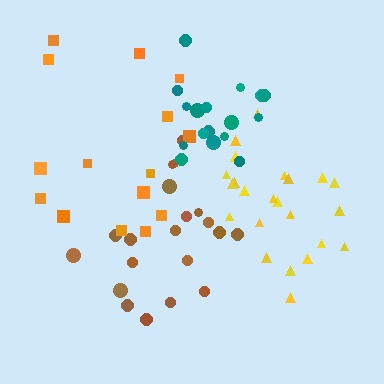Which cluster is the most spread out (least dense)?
Orange.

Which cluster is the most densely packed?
Teal.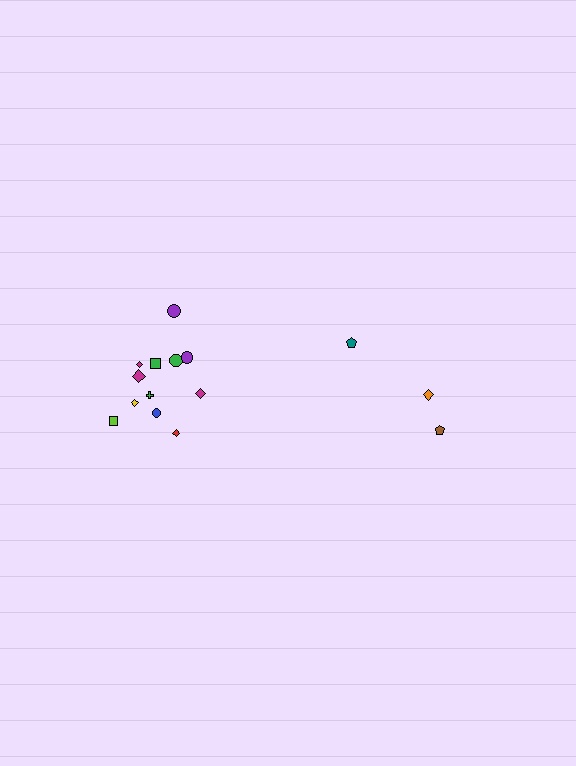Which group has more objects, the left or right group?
The left group.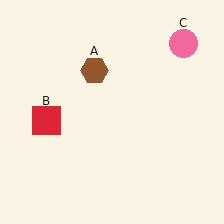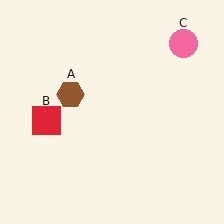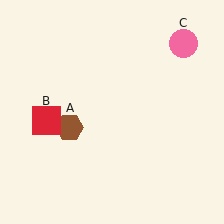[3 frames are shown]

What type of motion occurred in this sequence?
The brown hexagon (object A) rotated counterclockwise around the center of the scene.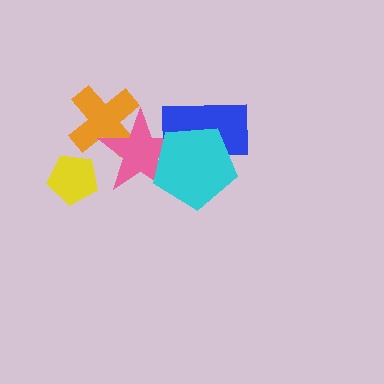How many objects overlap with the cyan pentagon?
2 objects overlap with the cyan pentagon.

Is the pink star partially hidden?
Yes, it is partially covered by another shape.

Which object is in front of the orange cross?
The pink star is in front of the orange cross.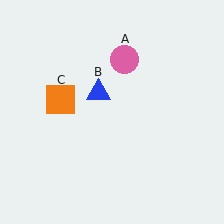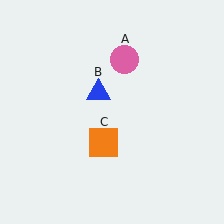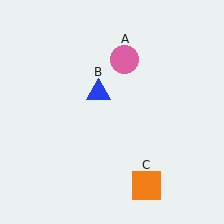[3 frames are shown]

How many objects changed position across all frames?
1 object changed position: orange square (object C).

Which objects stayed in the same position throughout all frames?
Pink circle (object A) and blue triangle (object B) remained stationary.